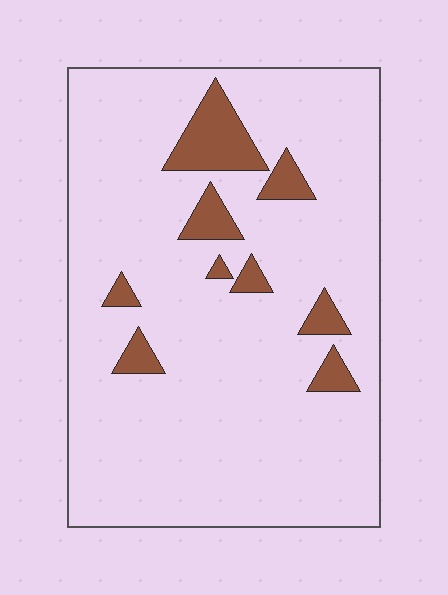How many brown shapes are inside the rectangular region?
9.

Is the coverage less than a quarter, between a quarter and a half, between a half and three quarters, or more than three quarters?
Less than a quarter.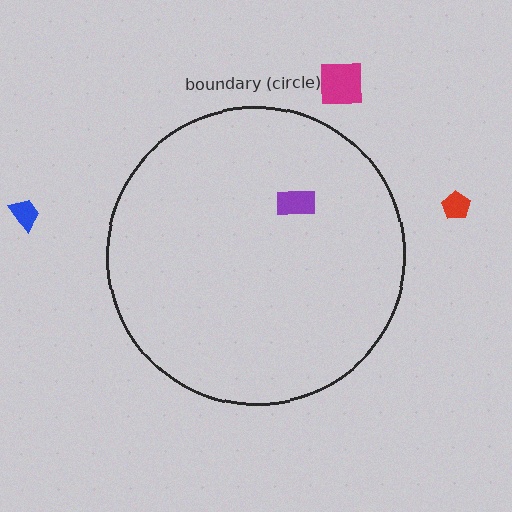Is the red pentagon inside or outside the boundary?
Outside.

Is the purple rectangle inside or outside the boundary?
Inside.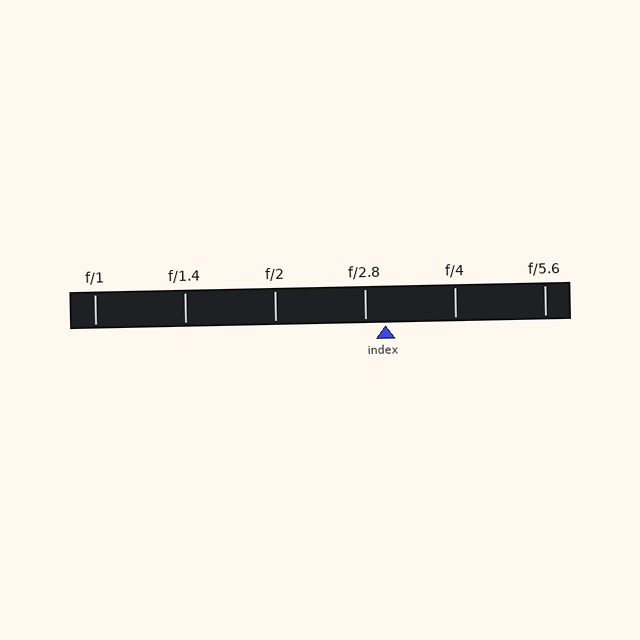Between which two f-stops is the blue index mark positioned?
The index mark is between f/2.8 and f/4.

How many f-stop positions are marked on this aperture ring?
There are 6 f-stop positions marked.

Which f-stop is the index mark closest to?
The index mark is closest to f/2.8.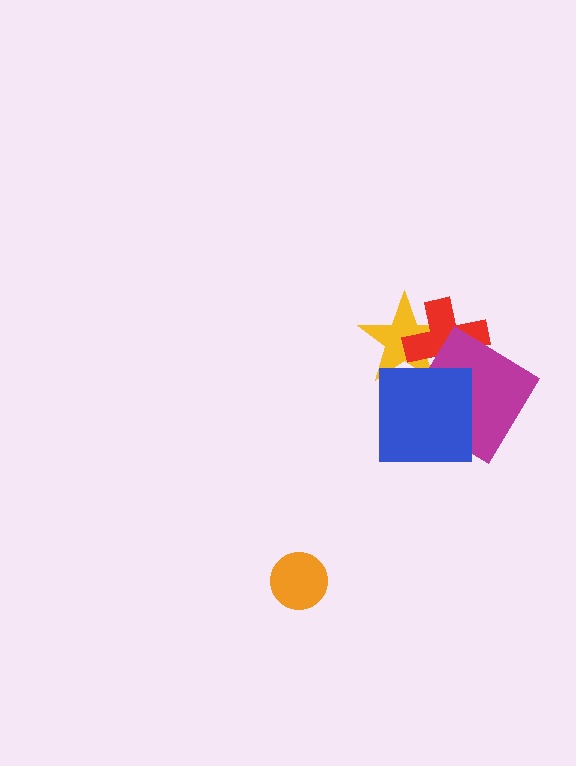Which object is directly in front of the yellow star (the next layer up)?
The red cross is directly in front of the yellow star.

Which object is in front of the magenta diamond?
The blue square is in front of the magenta diamond.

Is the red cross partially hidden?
Yes, it is partially covered by another shape.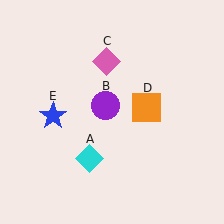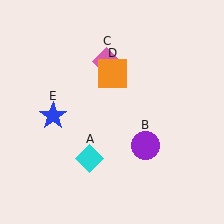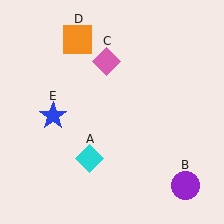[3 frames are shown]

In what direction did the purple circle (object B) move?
The purple circle (object B) moved down and to the right.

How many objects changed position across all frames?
2 objects changed position: purple circle (object B), orange square (object D).